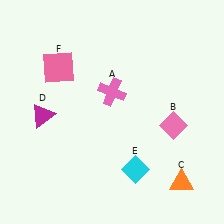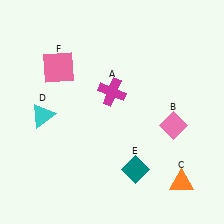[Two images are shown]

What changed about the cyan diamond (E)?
In Image 1, E is cyan. In Image 2, it changed to teal.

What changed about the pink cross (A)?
In Image 1, A is pink. In Image 2, it changed to magenta.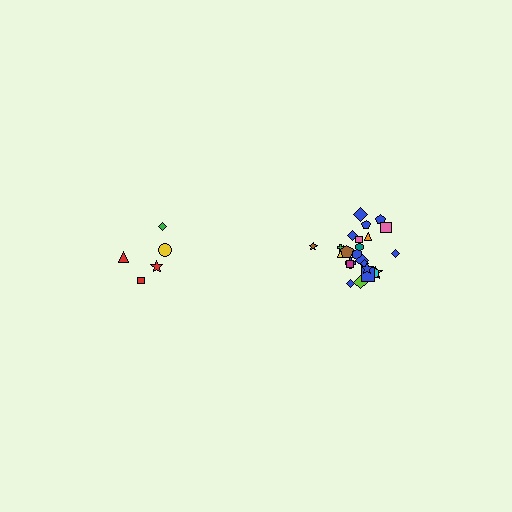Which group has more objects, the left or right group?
The right group.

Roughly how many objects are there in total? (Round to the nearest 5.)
Roughly 30 objects in total.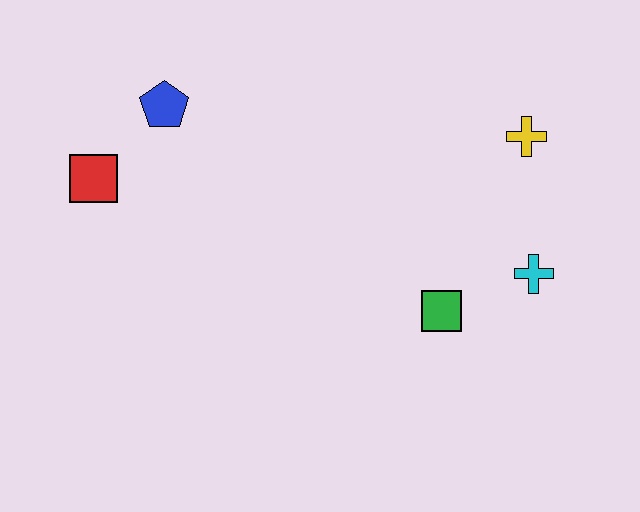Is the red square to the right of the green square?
No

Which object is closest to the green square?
The cyan cross is closest to the green square.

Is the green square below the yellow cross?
Yes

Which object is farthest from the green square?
The red square is farthest from the green square.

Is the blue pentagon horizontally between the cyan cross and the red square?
Yes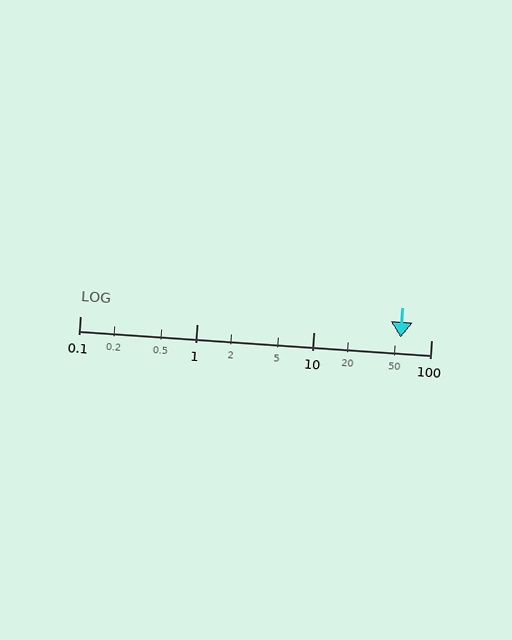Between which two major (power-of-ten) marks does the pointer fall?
The pointer is between 10 and 100.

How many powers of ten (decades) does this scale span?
The scale spans 3 decades, from 0.1 to 100.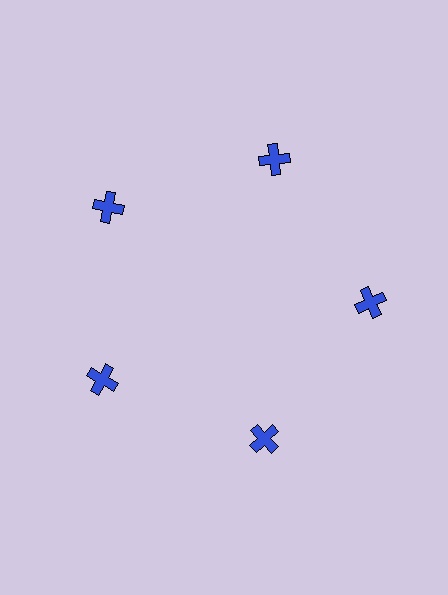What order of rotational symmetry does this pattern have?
This pattern has 5-fold rotational symmetry.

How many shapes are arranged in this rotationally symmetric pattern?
There are 5 shapes, arranged in 5 groups of 1.